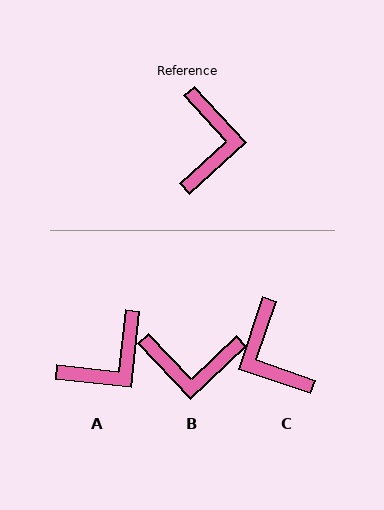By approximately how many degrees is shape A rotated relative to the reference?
Approximately 48 degrees clockwise.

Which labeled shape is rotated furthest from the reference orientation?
C, about 151 degrees away.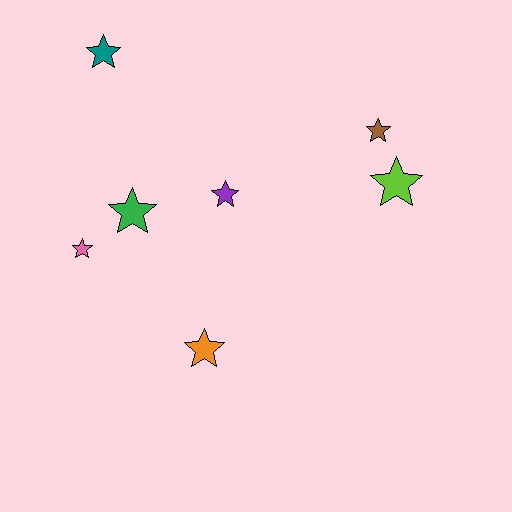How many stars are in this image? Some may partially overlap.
There are 7 stars.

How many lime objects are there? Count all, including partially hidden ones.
There is 1 lime object.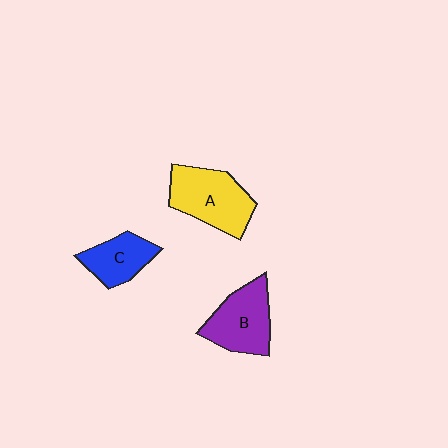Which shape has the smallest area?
Shape C (blue).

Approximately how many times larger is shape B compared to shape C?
Approximately 1.4 times.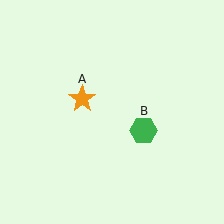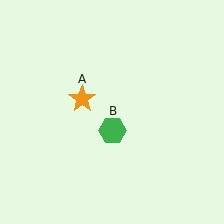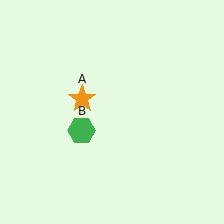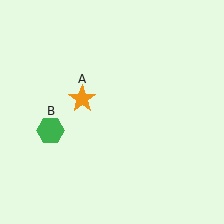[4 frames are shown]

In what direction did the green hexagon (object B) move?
The green hexagon (object B) moved left.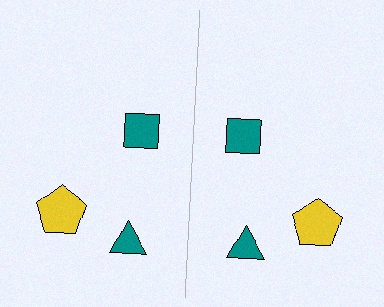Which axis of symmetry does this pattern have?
The pattern has a vertical axis of symmetry running through the center of the image.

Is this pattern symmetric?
Yes, this pattern has bilateral (reflection) symmetry.